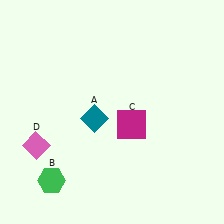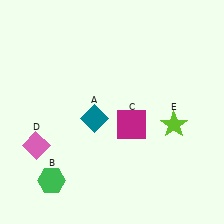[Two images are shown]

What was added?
A lime star (E) was added in Image 2.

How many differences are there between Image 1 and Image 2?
There is 1 difference between the two images.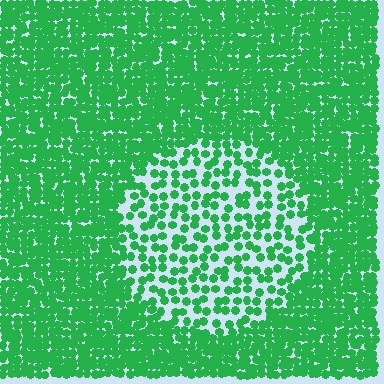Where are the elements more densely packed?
The elements are more densely packed outside the circle boundary.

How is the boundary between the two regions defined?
The boundary is defined by a change in element density (approximately 2.3x ratio). All elements are the same color, size, and shape.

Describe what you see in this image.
The image contains small green elements arranged at two different densities. A circle-shaped region is visible where the elements are less densely packed than the surrounding area.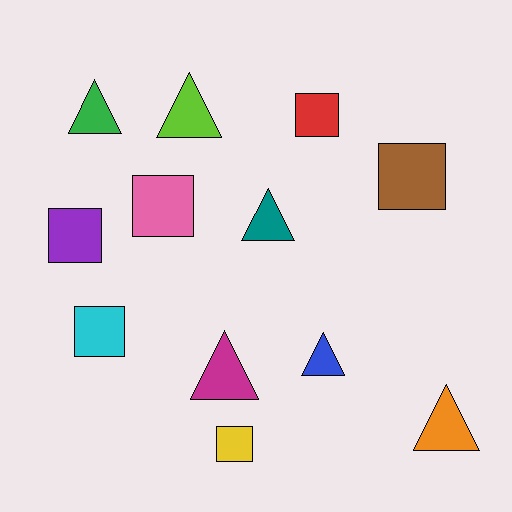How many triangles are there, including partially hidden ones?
There are 6 triangles.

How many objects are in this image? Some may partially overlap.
There are 12 objects.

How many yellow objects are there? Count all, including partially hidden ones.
There is 1 yellow object.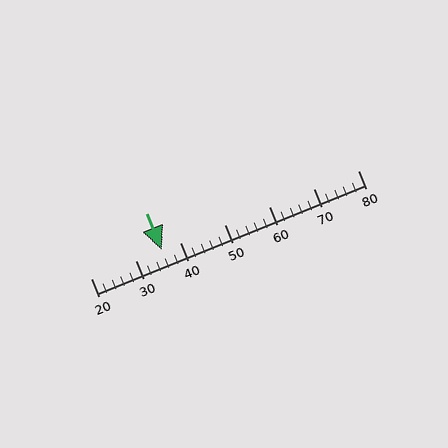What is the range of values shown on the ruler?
The ruler shows values from 20 to 80.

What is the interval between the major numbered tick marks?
The major tick marks are spaced 10 units apart.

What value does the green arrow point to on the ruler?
The green arrow points to approximately 36.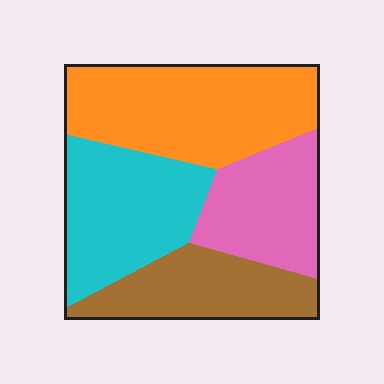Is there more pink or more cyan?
Cyan.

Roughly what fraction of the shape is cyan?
Cyan covers about 25% of the shape.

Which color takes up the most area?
Orange, at roughly 35%.